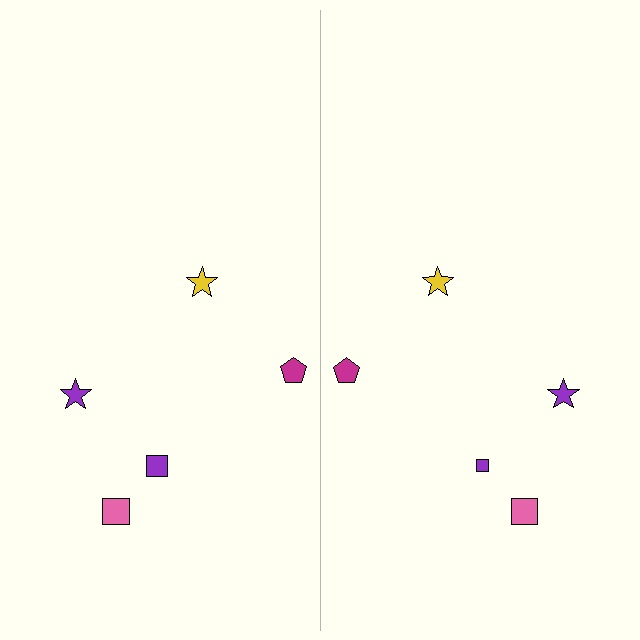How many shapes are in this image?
There are 10 shapes in this image.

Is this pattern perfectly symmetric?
No, the pattern is not perfectly symmetric. The purple square on the right side has a different size than its mirror counterpart.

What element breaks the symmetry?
The purple square on the right side has a different size than its mirror counterpart.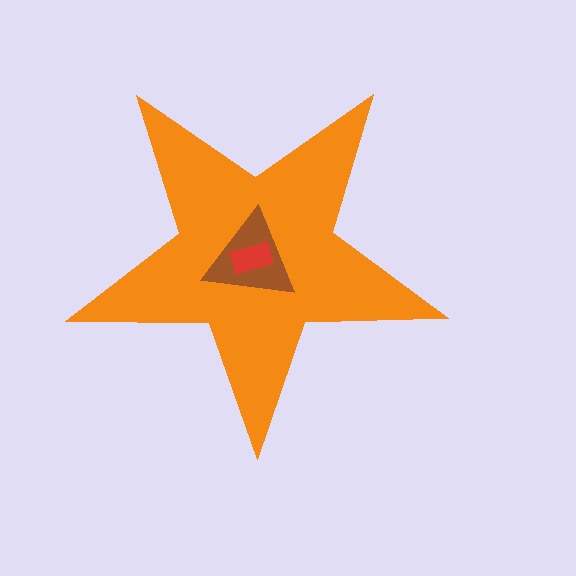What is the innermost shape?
The red rectangle.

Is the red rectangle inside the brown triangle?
Yes.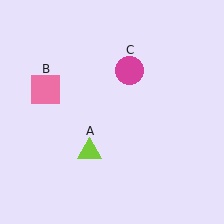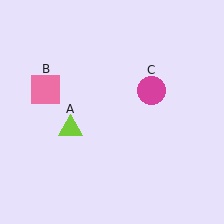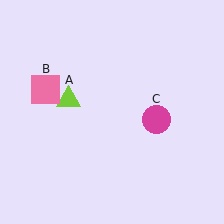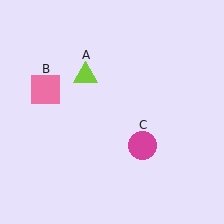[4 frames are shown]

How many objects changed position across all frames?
2 objects changed position: lime triangle (object A), magenta circle (object C).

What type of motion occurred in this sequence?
The lime triangle (object A), magenta circle (object C) rotated clockwise around the center of the scene.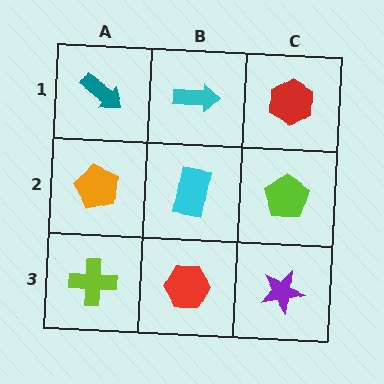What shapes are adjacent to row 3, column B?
A cyan rectangle (row 2, column B), a lime cross (row 3, column A), a purple star (row 3, column C).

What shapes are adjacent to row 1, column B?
A cyan rectangle (row 2, column B), a teal arrow (row 1, column A), a red hexagon (row 1, column C).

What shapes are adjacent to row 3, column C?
A lime pentagon (row 2, column C), a red hexagon (row 3, column B).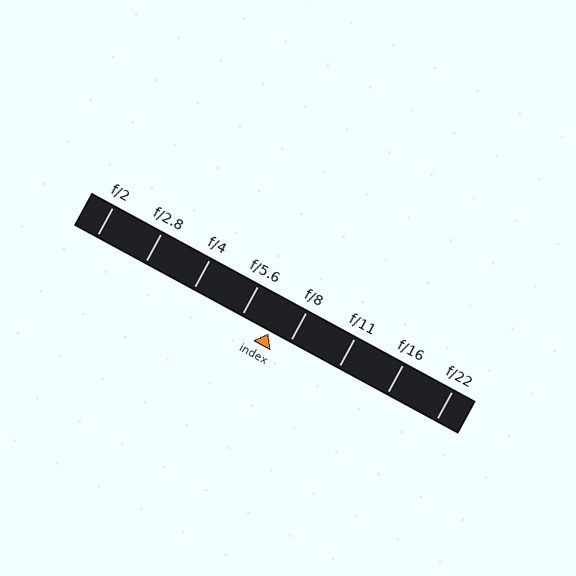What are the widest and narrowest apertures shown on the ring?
The widest aperture shown is f/2 and the narrowest is f/22.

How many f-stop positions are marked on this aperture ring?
There are 8 f-stop positions marked.